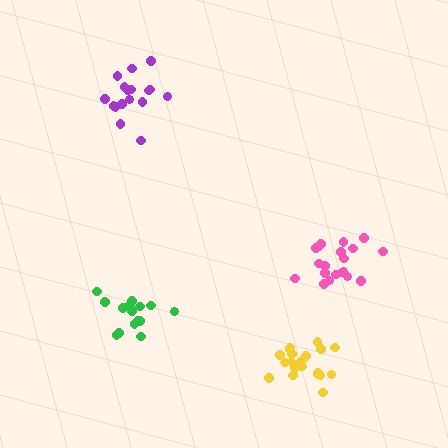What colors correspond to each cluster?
The clusters are colored: pink, purple, green, yellow.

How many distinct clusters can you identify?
There are 4 distinct clusters.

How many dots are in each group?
Group 1: 20 dots, Group 2: 17 dots, Group 3: 15 dots, Group 4: 20 dots (72 total).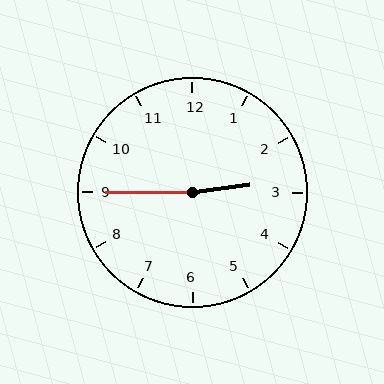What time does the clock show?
2:45.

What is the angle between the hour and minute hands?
Approximately 172 degrees.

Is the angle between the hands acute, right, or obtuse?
It is obtuse.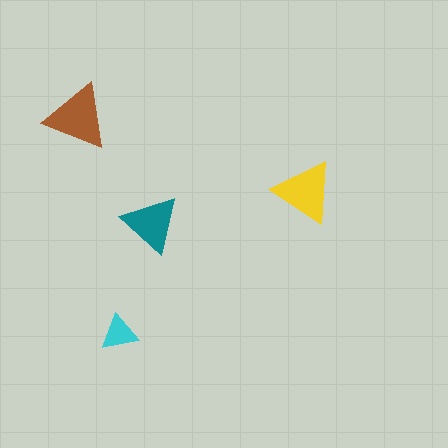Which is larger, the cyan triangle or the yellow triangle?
The yellow one.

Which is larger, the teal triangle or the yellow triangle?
The yellow one.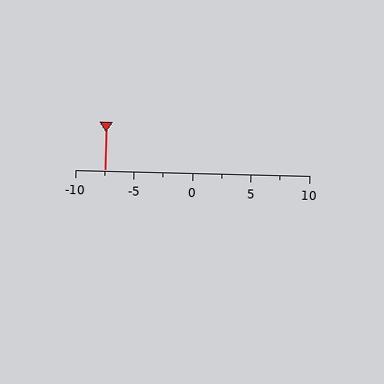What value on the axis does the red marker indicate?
The marker indicates approximately -7.5.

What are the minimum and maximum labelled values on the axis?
The axis runs from -10 to 10.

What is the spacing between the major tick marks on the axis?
The major ticks are spaced 5 apart.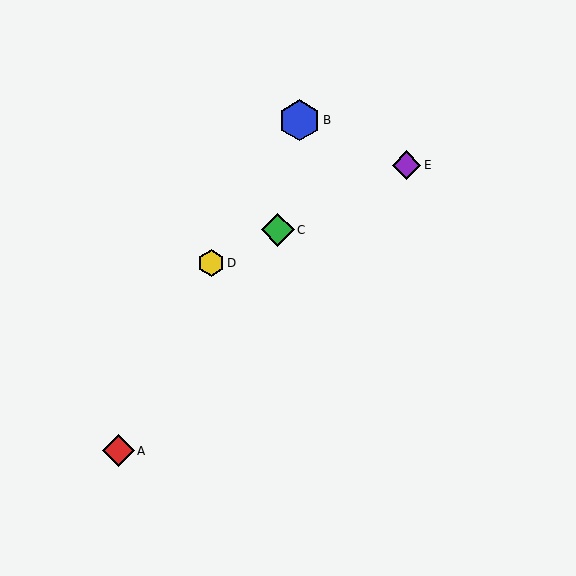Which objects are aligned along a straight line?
Objects C, D, E are aligned along a straight line.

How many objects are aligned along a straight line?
3 objects (C, D, E) are aligned along a straight line.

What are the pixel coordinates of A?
Object A is at (119, 451).